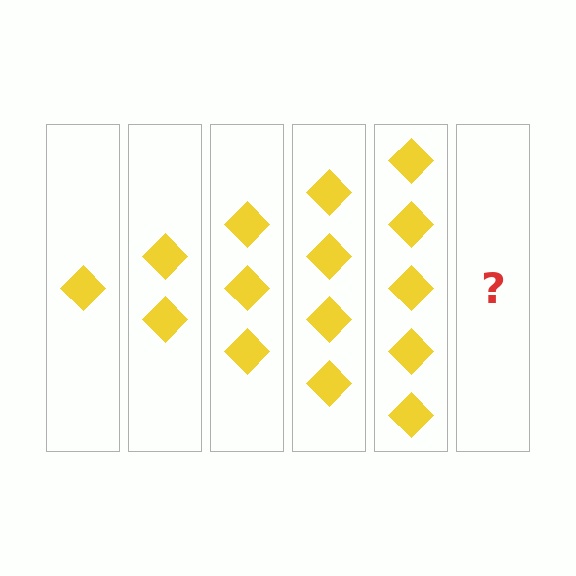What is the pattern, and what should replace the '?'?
The pattern is that each step adds one more diamond. The '?' should be 6 diamonds.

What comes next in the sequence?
The next element should be 6 diamonds.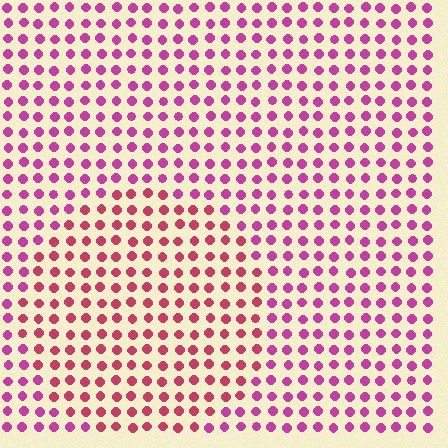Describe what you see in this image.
The image is filled with small magenta elements in a uniform arrangement. A circle-shaped region is visible where the elements are tinted to a slightly different hue, forming a subtle color boundary.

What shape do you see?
I see a circle.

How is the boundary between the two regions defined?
The boundary is defined purely by a slight shift in hue (about 28 degrees). Spacing, size, and orientation are identical on both sides.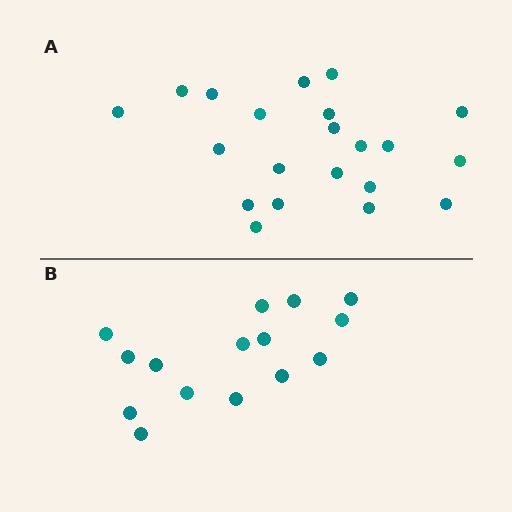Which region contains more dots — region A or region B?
Region A (the top region) has more dots.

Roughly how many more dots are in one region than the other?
Region A has about 6 more dots than region B.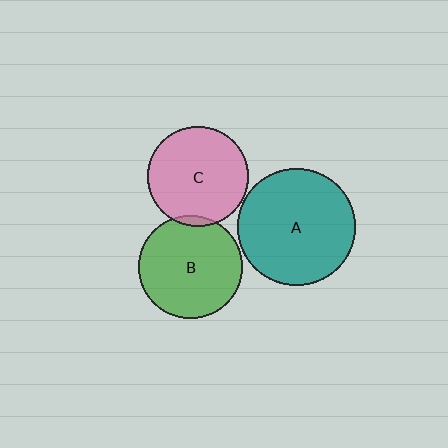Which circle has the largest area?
Circle A (teal).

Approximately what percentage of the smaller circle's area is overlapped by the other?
Approximately 5%.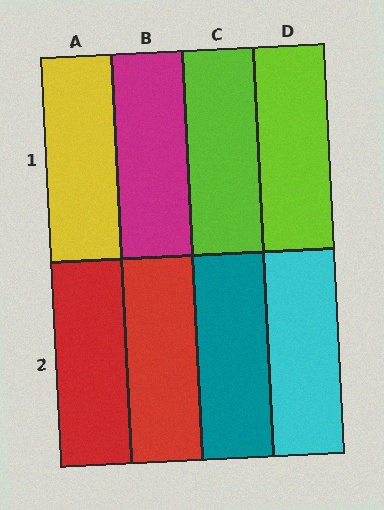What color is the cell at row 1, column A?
Yellow.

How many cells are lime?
2 cells are lime.